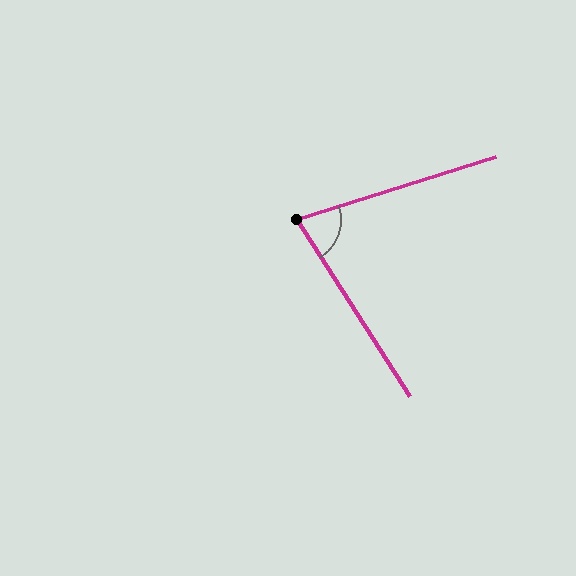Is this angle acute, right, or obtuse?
It is acute.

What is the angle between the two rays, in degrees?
Approximately 75 degrees.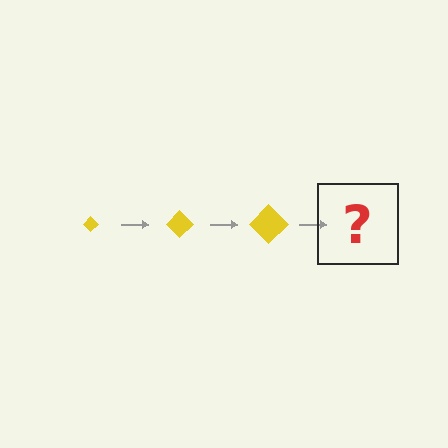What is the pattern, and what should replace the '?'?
The pattern is that the diamond gets progressively larger each step. The '?' should be a yellow diamond, larger than the previous one.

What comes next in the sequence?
The next element should be a yellow diamond, larger than the previous one.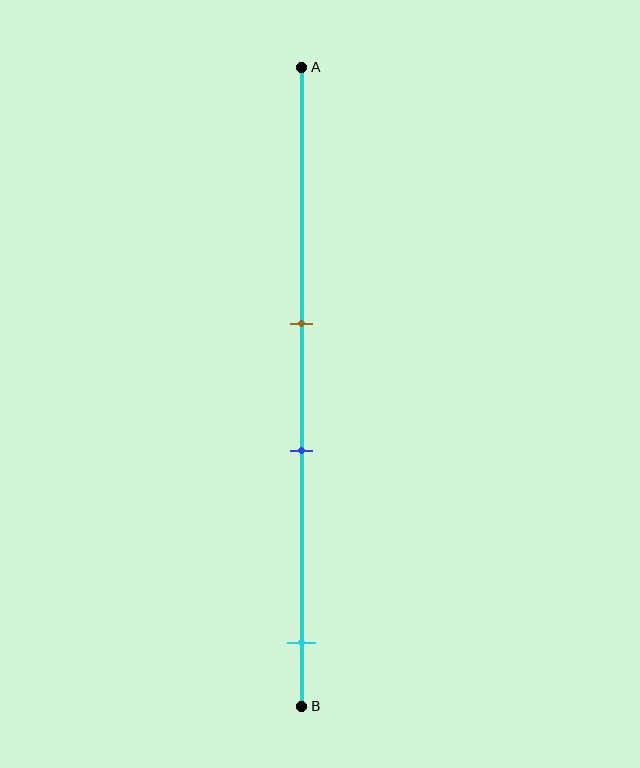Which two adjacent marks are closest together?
The brown and blue marks are the closest adjacent pair.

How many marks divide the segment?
There are 3 marks dividing the segment.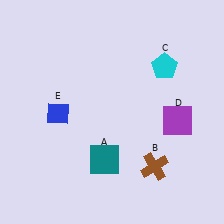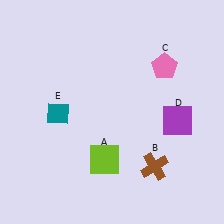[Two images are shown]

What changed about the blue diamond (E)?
In Image 1, E is blue. In Image 2, it changed to teal.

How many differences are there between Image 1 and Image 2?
There are 3 differences between the two images.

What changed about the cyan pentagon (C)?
In Image 1, C is cyan. In Image 2, it changed to pink.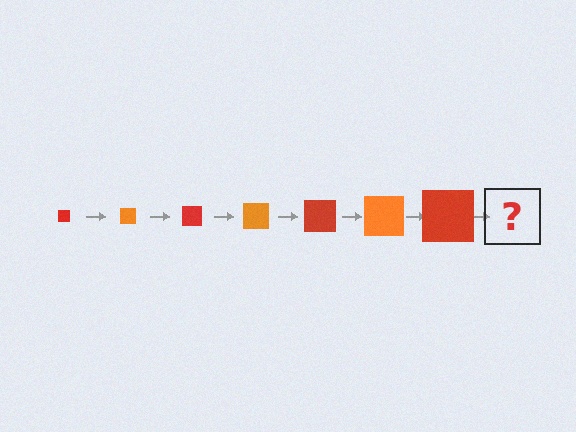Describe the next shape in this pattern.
It should be an orange square, larger than the previous one.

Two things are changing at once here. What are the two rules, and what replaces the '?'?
The two rules are that the square grows larger each step and the color cycles through red and orange. The '?' should be an orange square, larger than the previous one.